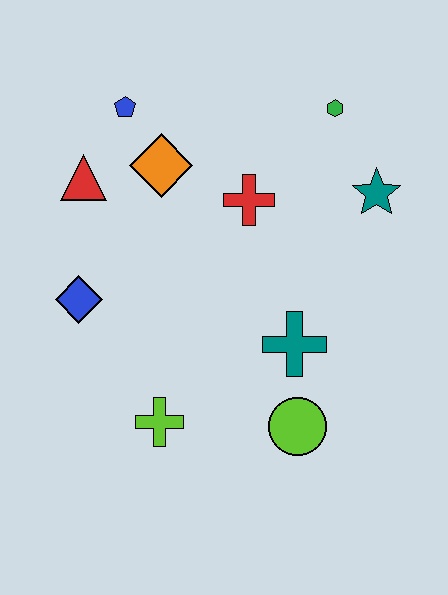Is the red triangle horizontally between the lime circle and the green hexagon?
No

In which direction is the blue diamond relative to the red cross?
The blue diamond is to the left of the red cross.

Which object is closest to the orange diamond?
The blue pentagon is closest to the orange diamond.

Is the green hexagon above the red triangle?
Yes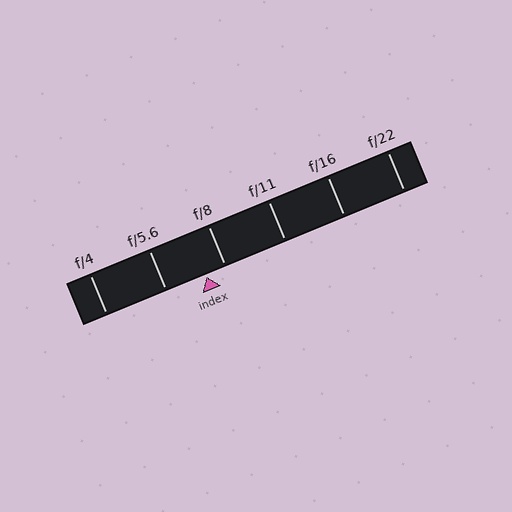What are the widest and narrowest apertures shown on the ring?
The widest aperture shown is f/4 and the narrowest is f/22.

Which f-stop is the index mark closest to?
The index mark is closest to f/8.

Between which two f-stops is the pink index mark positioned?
The index mark is between f/5.6 and f/8.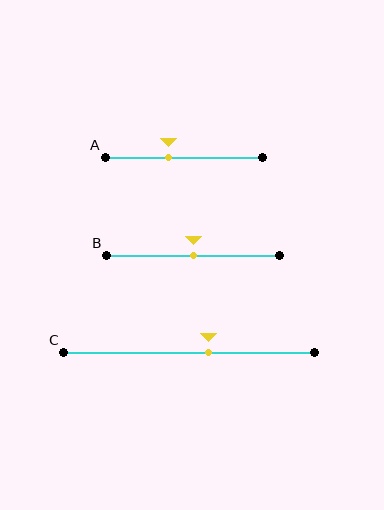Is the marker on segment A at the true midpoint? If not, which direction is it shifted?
No, the marker on segment A is shifted to the left by about 10% of the segment length.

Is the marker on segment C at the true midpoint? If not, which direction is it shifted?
No, the marker on segment C is shifted to the right by about 8% of the segment length.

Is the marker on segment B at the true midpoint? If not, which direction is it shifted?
Yes, the marker on segment B is at the true midpoint.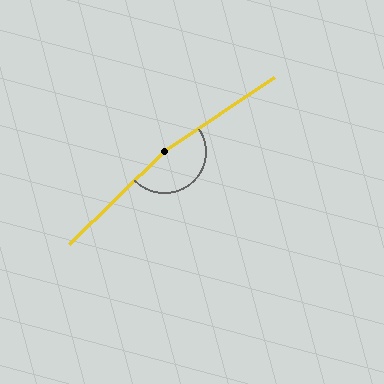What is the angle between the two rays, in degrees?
Approximately 170 degrees.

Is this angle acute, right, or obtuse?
It is obtuse.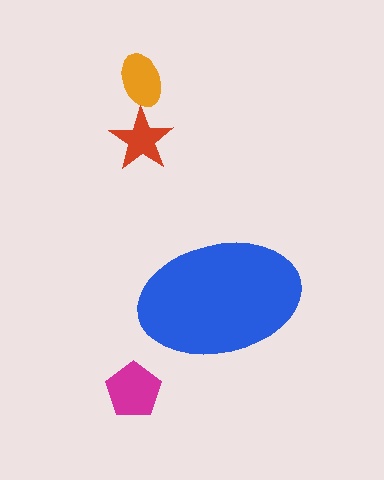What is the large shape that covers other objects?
A blue ellipse.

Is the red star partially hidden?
No, the red star is fully visible.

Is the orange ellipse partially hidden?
No, the orange ellipse is fully visible.